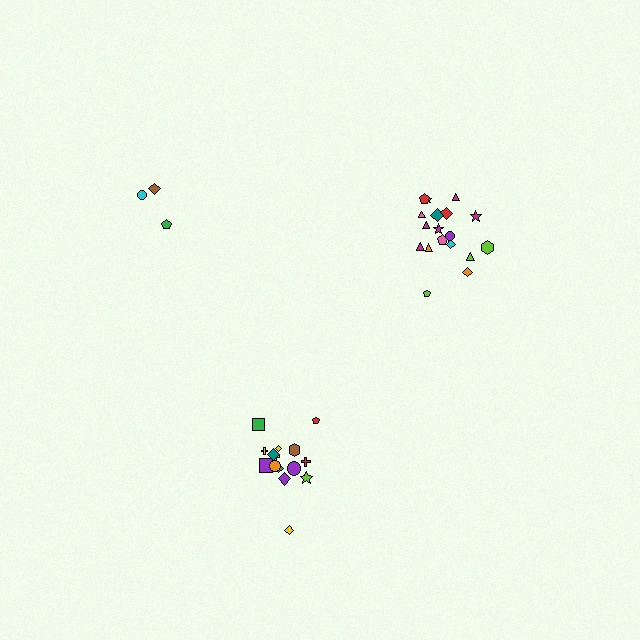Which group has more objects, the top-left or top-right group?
The top-right group.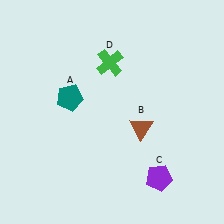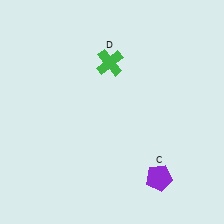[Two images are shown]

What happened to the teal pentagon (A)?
The teal pentagon (A) was removed in Image 2. It was in the top-left area of Image 1.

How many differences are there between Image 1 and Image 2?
There are 2 differences between the two images.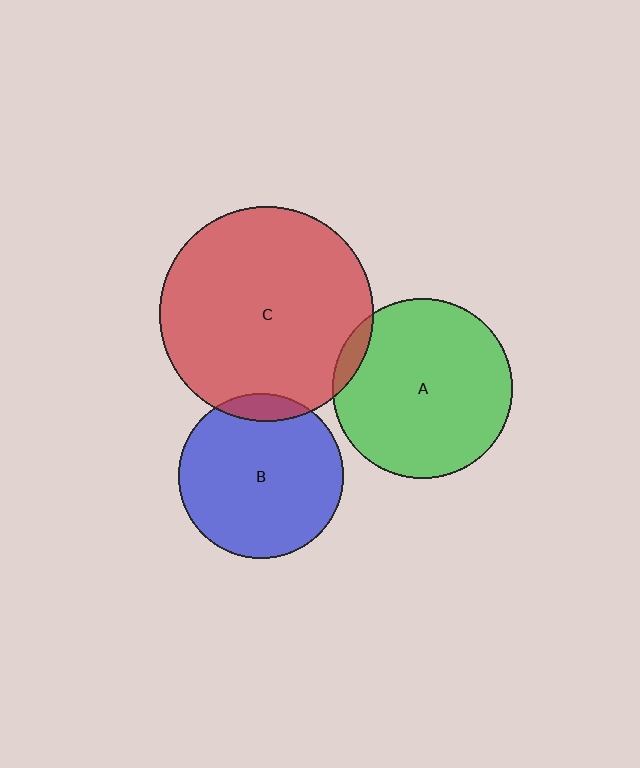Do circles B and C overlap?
Yes.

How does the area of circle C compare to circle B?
Approximately 1.7 times.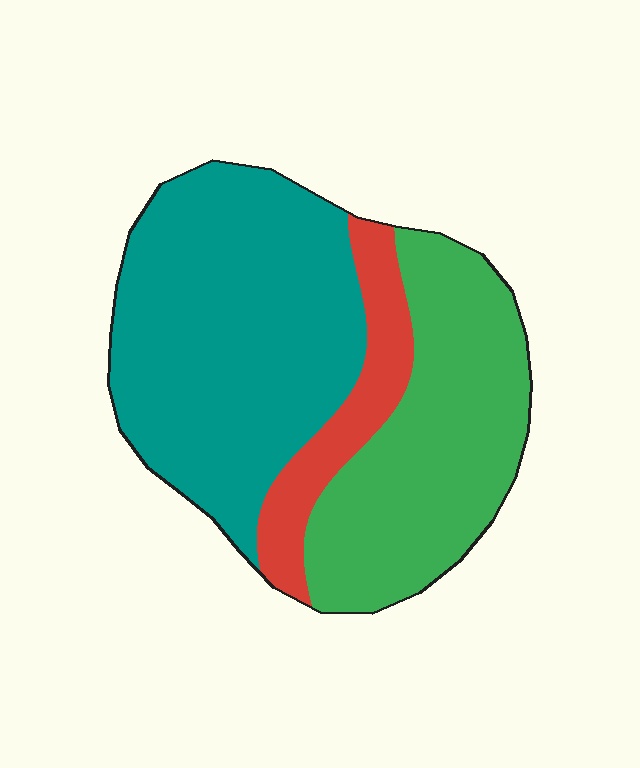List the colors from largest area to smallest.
From largest to smallest: teal, green, red.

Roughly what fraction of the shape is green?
Green covers 36% of the shape.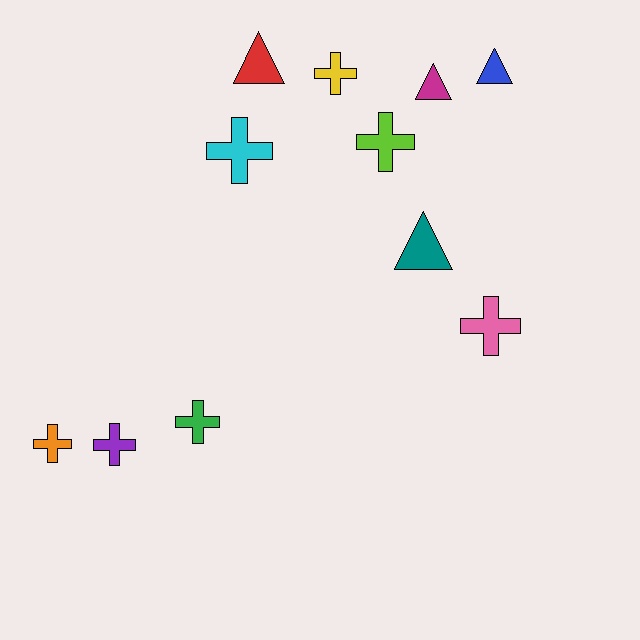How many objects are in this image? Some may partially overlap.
There are 11 objects.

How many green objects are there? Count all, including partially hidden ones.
There is 1 green object.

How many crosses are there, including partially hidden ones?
There are 7 crosses.